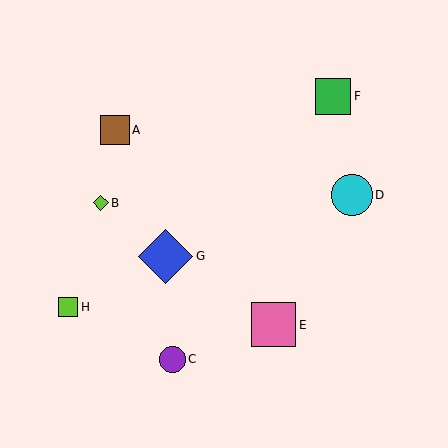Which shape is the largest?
The blue diamond (labeled G) is the largest.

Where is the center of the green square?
The center of the green square is at (333, 96).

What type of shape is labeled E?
Shape E is a pink square.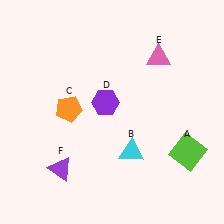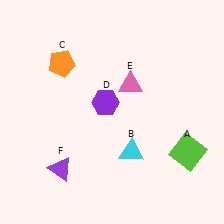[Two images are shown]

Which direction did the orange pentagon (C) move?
The orange pentagon (C) moved up.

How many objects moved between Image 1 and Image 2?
2 objects moved between the two images.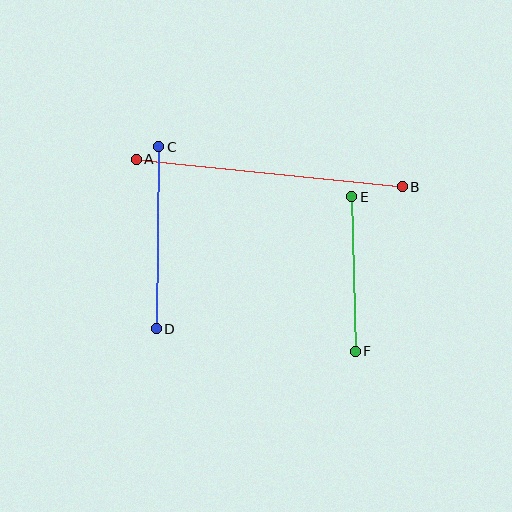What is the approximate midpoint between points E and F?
The midpoint is at approximately (354, 274) pixels.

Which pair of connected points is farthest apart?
Points A and B are farthest apart.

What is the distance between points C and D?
The distance is approximately 182 pixels.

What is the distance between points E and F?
The distance is approximately 155 pixels.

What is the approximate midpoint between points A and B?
The midpoint is at approximately (269, 173) pixels.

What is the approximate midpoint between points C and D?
The midpoint is at approximately (157, 238) pixels.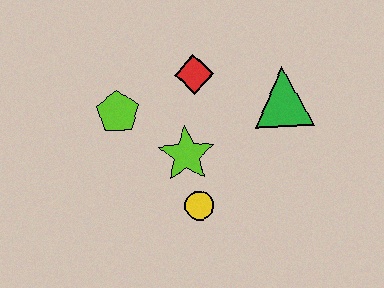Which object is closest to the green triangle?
The red diamond is closest to the green triangle.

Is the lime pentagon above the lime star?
Yes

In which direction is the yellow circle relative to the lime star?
The yellow circle is below the lime star.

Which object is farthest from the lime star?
The green triangle is farthest from the lime star.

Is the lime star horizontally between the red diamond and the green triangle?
No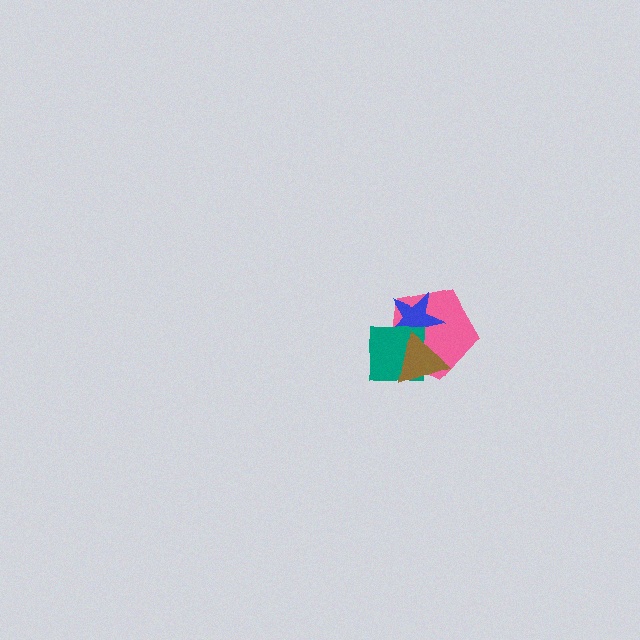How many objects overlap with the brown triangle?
3 objects overlap with the brown triangle.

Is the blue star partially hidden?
Yes, it is partially covered by another shape.